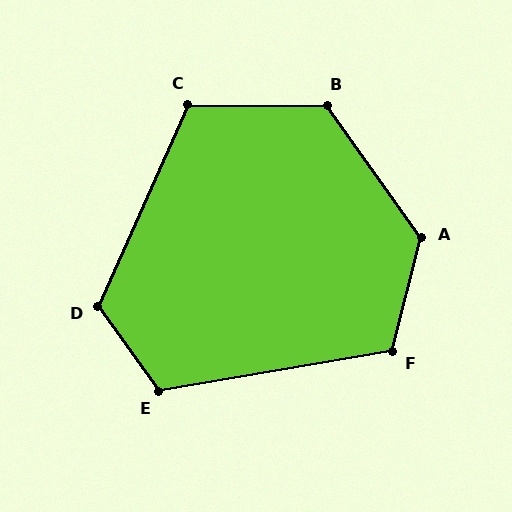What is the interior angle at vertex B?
Approximately 126 degrees (obtuse).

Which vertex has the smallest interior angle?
C, at approximately 114 degrees.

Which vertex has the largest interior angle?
A, at approximately 130 degrees.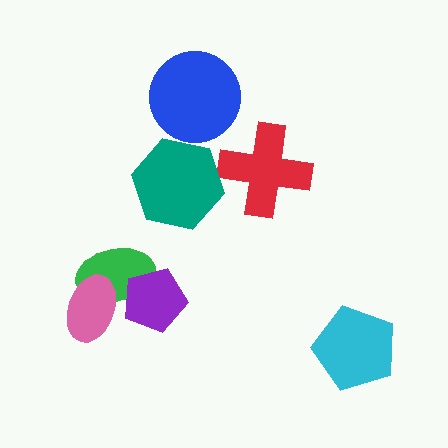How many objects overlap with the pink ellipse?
1 object overlaps with the pink ellipse.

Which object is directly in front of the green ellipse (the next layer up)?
The pink ellipse is directly in front of the green ellipse.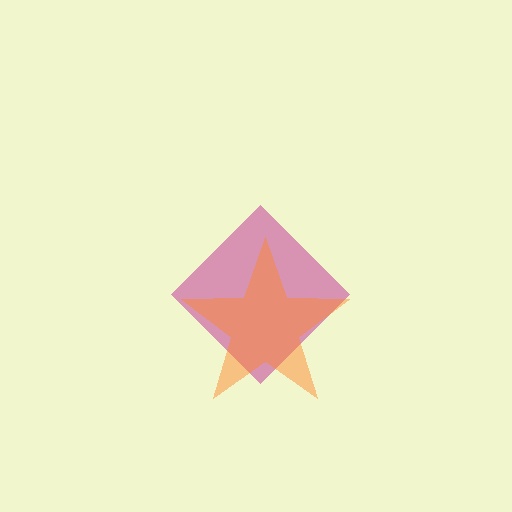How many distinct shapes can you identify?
There are 2 distinct shapes: a magenta diamond, an orange star.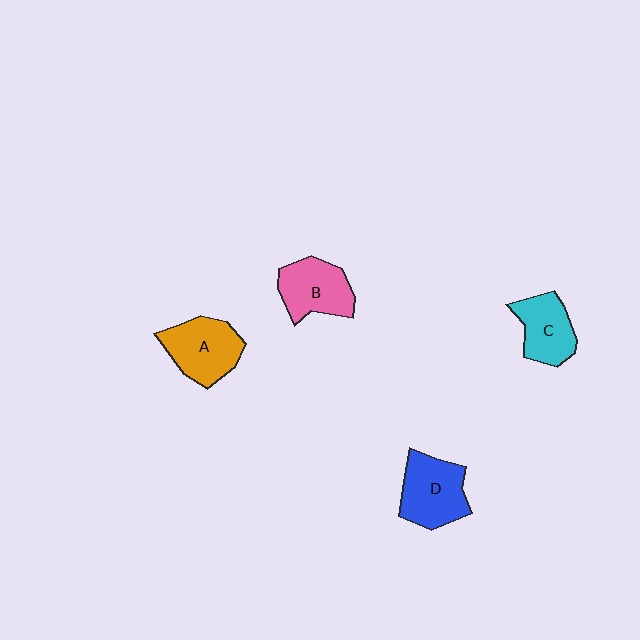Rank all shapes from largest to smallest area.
From largest to smallest: D (blue), A (orange), B (pink), C (cyan).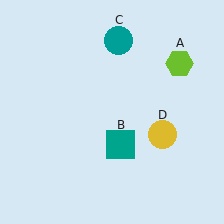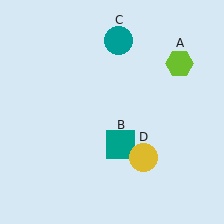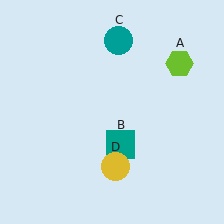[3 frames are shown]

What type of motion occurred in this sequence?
The yellow circle (object D) rotated clockwise around the center of the scene.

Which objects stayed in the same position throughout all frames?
Lime hexagon (object A) and teal square (object B) and teal circle (object C) remained stationary.